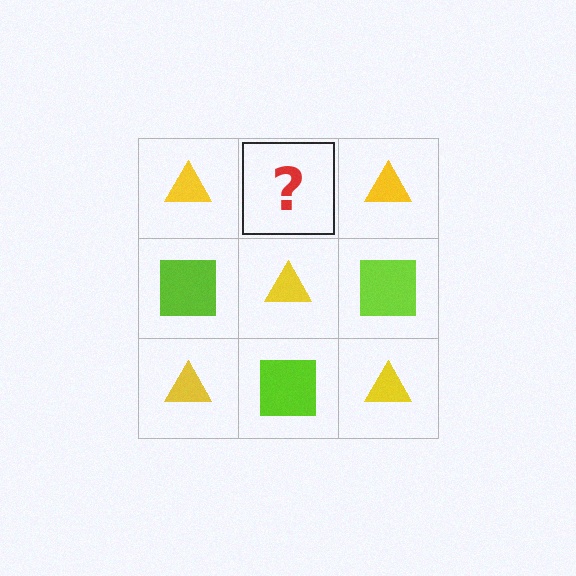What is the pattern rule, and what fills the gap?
The rule is that it alternates yellow triangle and lime square in a checkerboard pattern. The gap should be filled with a lime square.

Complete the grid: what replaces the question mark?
The question mark should be replaced with a lime square.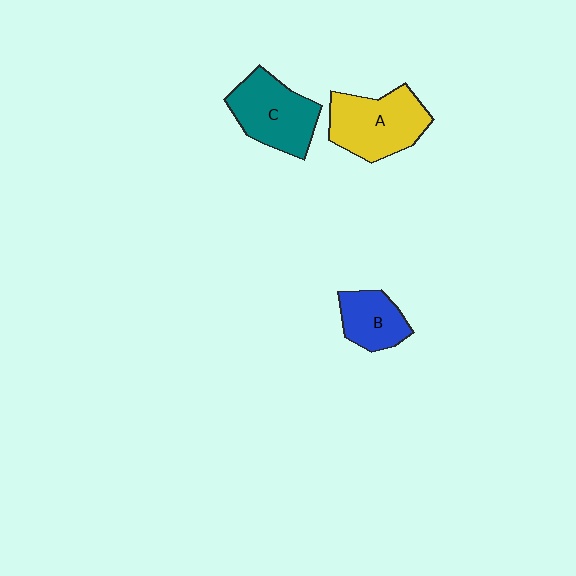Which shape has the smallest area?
Shape B (blue).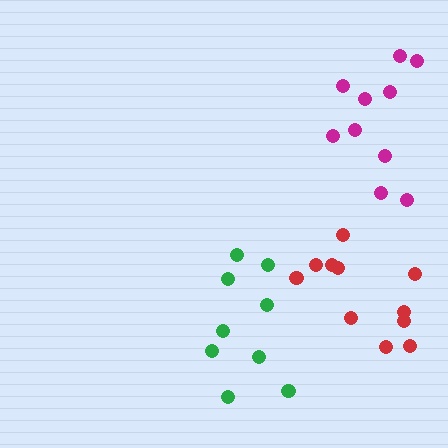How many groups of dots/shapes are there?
There are 3 groups.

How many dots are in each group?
Group 1: 9 dots, Group 2: 10 dots, Group 3: 11 dots (30 total).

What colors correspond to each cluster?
The clusters are colored: green, magenta, red.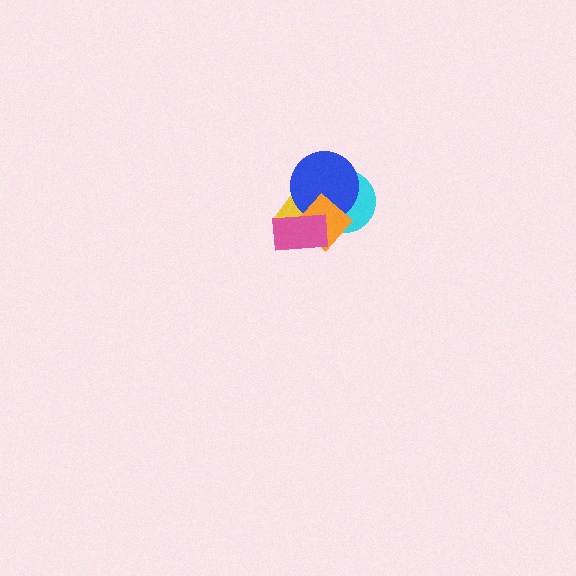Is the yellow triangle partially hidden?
Yes, it is partially covered by another shape.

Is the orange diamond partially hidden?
Yes, it is partially covered by another shape.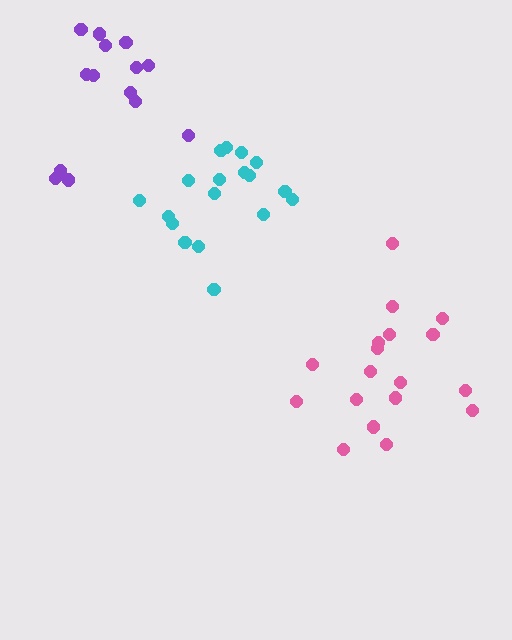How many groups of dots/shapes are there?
There are 3 groups.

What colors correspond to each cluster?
The clusters are colored: purple, cyan, pink.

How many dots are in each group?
Group 1: 14 dots, Group 2: 18 dots, Group 3: 18 dots (50 total).